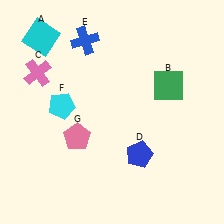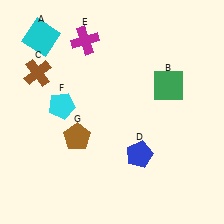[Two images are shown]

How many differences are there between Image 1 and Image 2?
There are 3 differences between the two images.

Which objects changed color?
C changed from pink to brown. E changed from blue to magenta. G changed from pink to brown.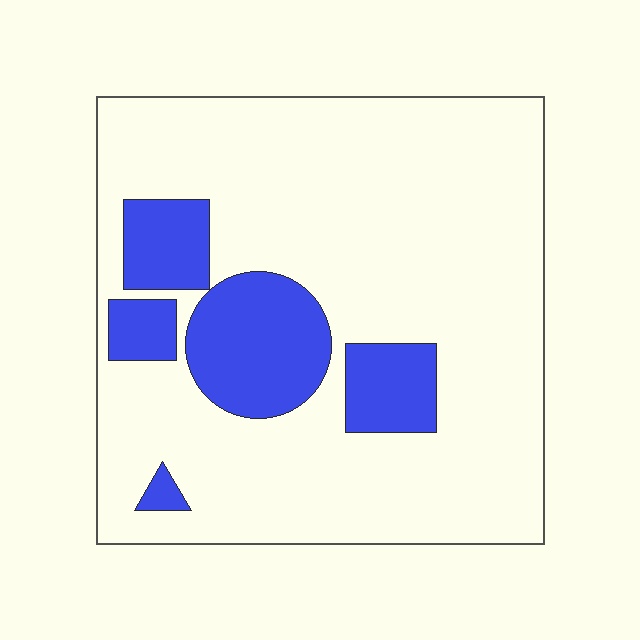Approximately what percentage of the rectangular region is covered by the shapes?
Approximately 20%.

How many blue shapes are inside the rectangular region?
5.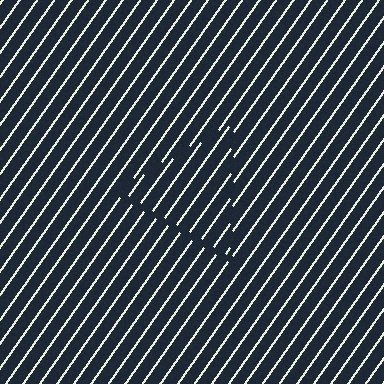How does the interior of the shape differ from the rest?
The interior of the shape contains the same grating, shifted by half a period — the contour is defined by the phase discontinuity where line-ends from the inner and outer gratings abut.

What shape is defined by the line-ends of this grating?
An illusory triangle. The interior of the shape contains the same grating, shifted by half a period — the contour is defined by the phase discontinuity where line-ends from the inner and outer gratings abut.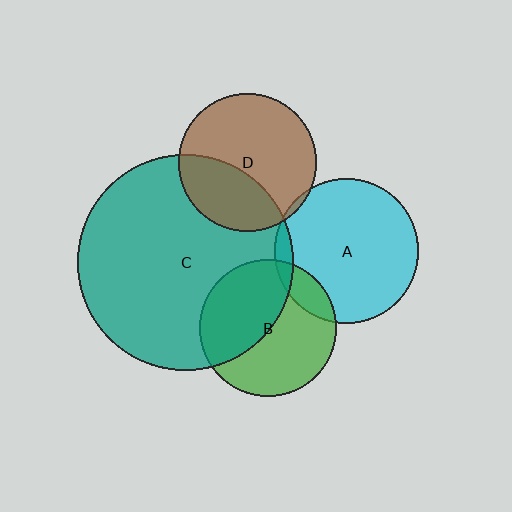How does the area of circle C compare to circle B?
Approximately 2.5 times.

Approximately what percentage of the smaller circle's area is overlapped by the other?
Approximately 15%.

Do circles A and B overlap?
Yes.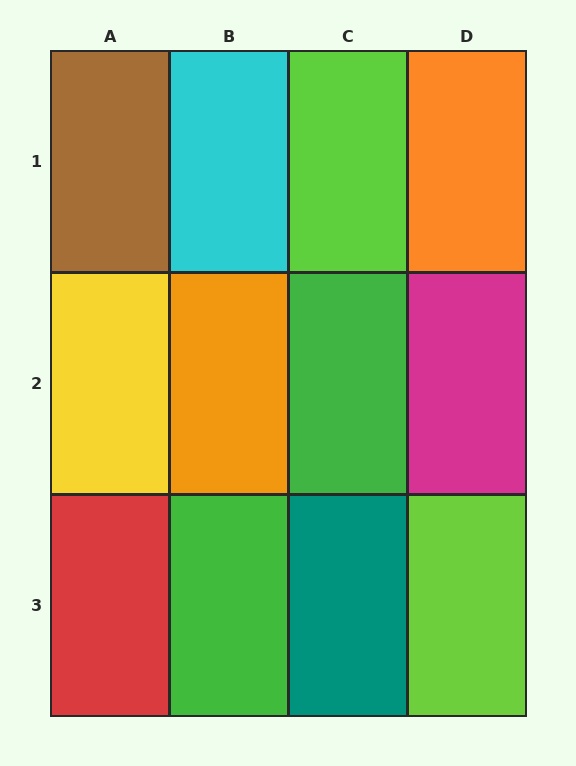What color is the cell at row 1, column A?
Brown.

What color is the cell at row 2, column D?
Magenta.